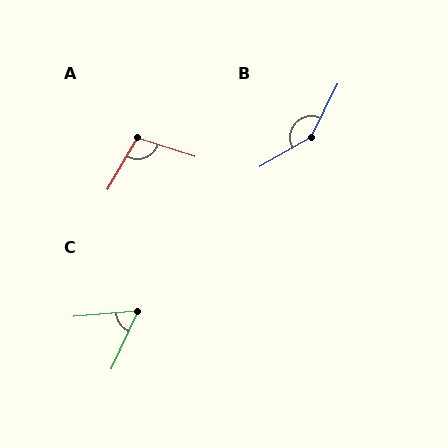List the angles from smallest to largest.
C (60°), A (103°), B (147°).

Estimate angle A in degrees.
Approximately 103 degrees.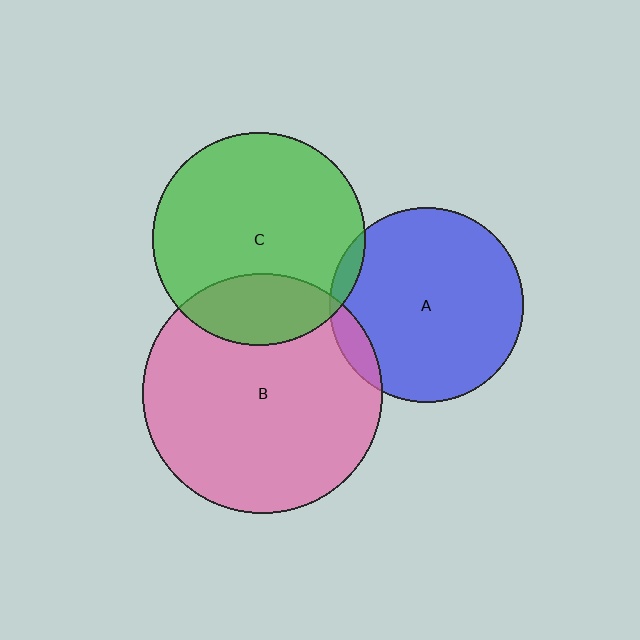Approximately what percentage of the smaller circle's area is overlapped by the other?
Approximately 5%.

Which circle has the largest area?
Circle B (pink).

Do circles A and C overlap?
Yes.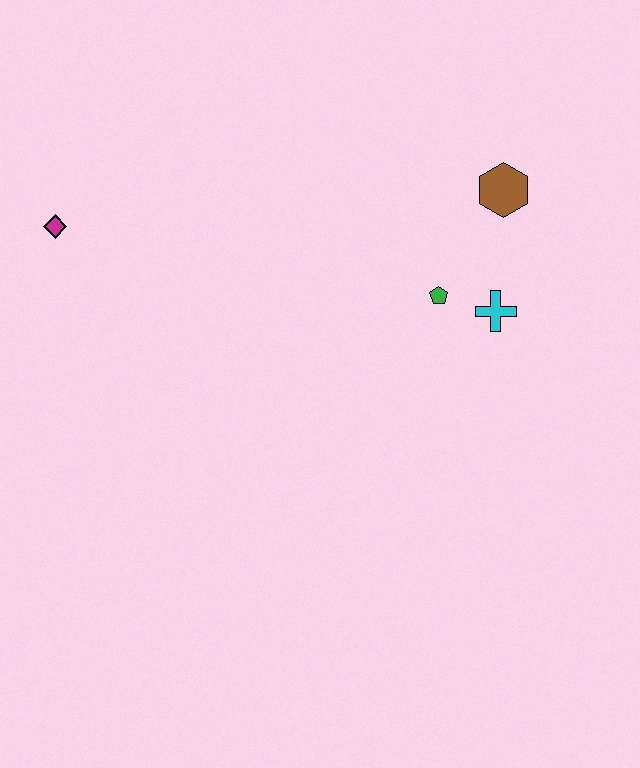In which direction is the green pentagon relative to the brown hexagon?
The green pentagon is below the brown hexagon.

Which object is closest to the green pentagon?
The cyan cross is closest to the green pentagon.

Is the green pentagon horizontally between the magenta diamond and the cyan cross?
Yes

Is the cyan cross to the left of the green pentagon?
No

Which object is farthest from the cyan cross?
The magenta diamond is farthest from the cyan cross.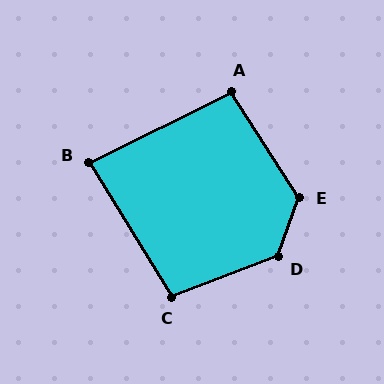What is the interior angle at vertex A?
Approximately 96 degrees (obtuse).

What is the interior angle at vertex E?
Approximately 127 degrees (obtuse).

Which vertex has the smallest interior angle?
B, at approximately 85 degrees.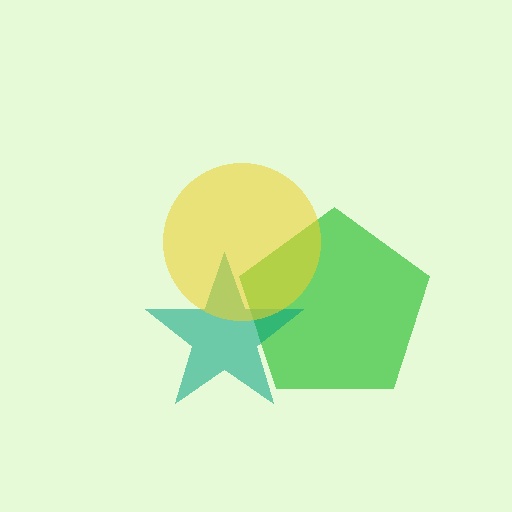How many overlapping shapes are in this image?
There are 3 overlapping shapes in the image.